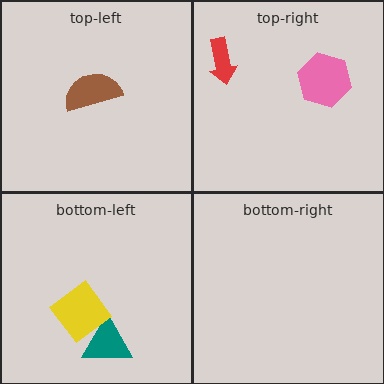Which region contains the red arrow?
The top-right region.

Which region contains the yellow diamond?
The bottom-left region.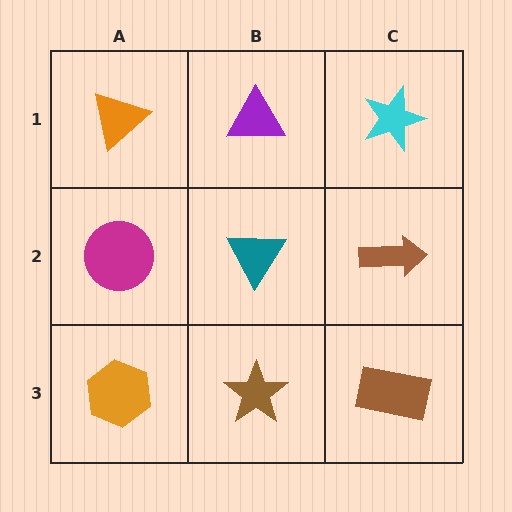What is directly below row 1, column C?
A brown arrow.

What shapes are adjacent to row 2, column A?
An orange triangle (row 1, column A), an orange hexagon (row 3, column A), a teal triangle (row 2, column B).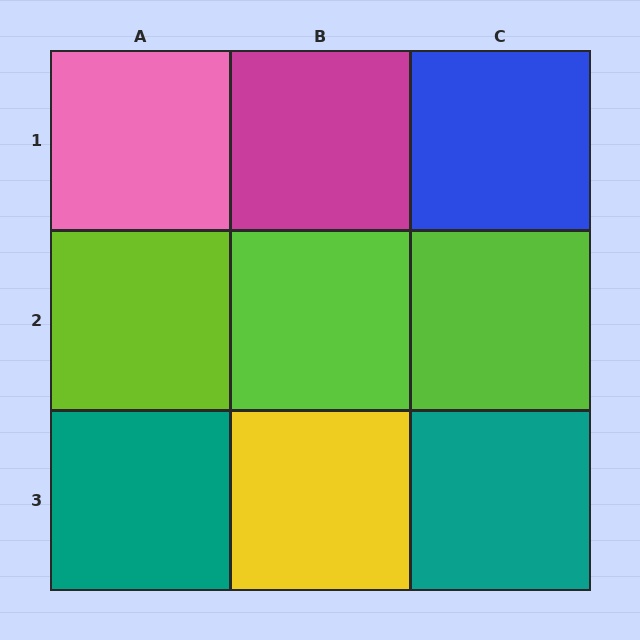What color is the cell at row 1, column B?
Magenta.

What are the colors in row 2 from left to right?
Lime, lime, lime.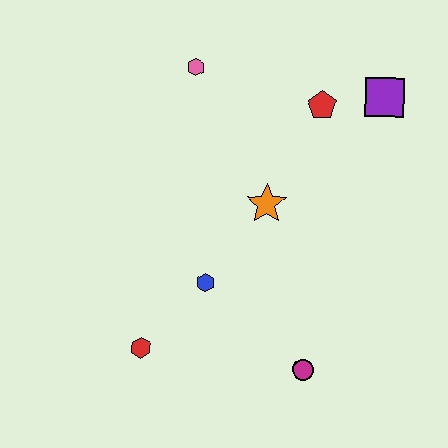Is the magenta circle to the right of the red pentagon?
No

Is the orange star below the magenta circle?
No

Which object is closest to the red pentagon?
The purple square is closest to the red pentagon.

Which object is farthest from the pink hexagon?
The magenta circle is farthest from the pink hexagon.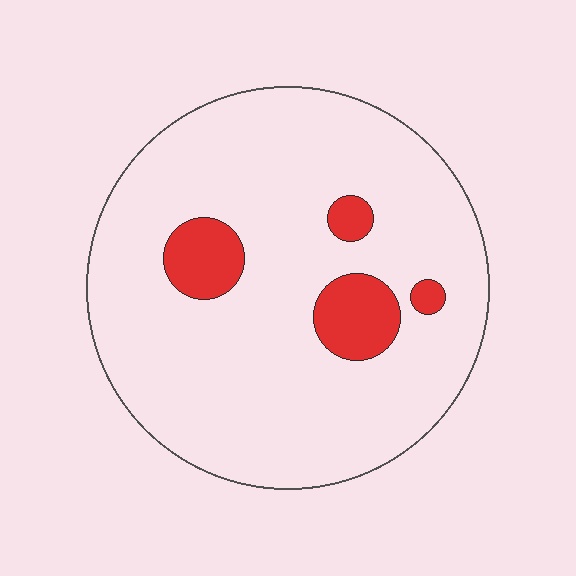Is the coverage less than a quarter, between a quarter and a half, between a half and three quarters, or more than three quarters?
Less than a quarter.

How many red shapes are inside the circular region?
4.